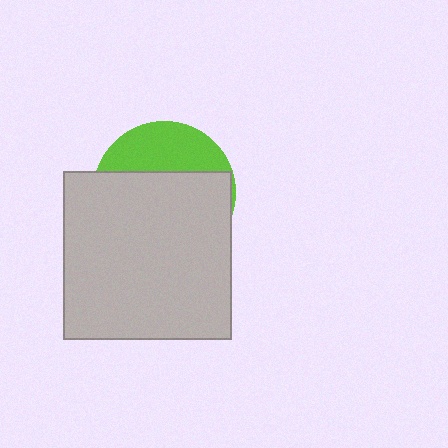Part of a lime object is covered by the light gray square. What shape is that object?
It is a circle.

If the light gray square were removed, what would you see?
You would see the complete lime circle.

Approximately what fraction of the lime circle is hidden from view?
Roughly 68% of the lime circle is hidden behind the light gray square.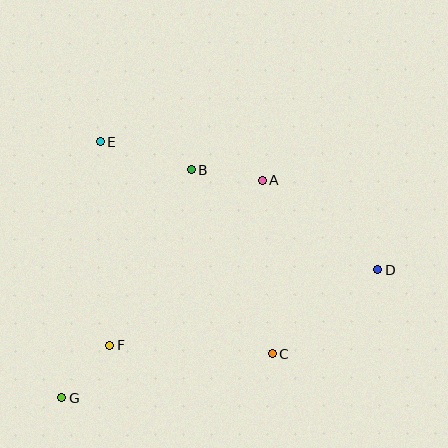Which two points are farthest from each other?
Points D and G are farthest from each other.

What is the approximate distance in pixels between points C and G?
The distance between C and G is approximately 215 pixels.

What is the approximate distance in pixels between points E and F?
The distance between E and F is approximately 204 pixels.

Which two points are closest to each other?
Points F and G are closest to each other.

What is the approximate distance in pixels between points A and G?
The distance between A and G is approximately 296 pixels.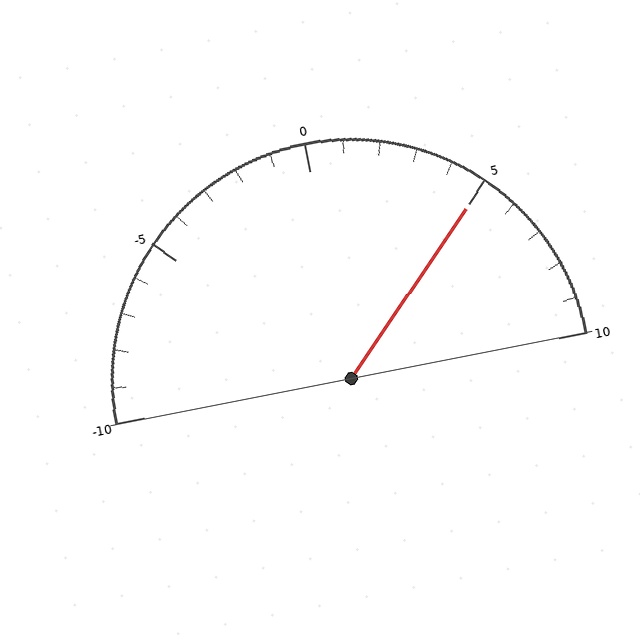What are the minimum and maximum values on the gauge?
The gauge ranges from -10 to 10.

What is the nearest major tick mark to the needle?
The nearest major tick mark is 5.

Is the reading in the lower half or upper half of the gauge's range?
The reading is in the upper half of the range (-10 to 10).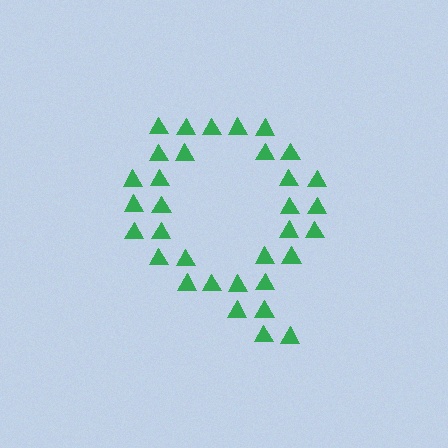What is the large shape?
The large shape is the letter Q.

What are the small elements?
The small elements are triangles.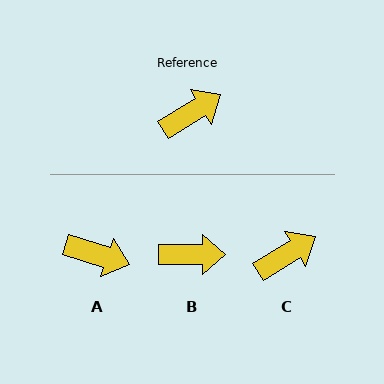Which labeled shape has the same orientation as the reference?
C.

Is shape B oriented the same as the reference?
No, it is off by about 32 degrees.